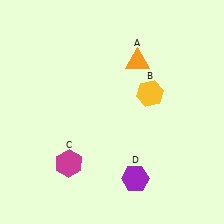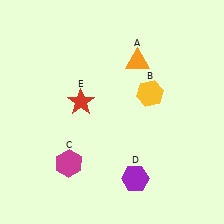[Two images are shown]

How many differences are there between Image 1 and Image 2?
There is 1 difference between the two images.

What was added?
A red star (E) was added in Image 2.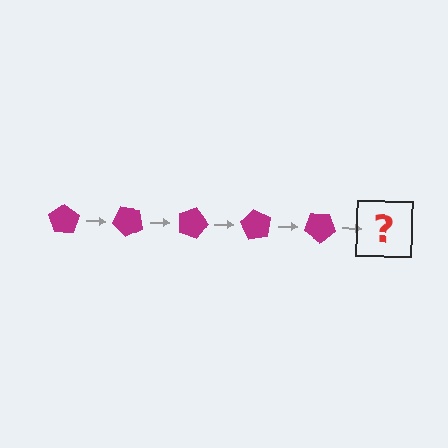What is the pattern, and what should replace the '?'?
The pattern is that the pentagon rotates 45 degrees each step. The '?' should be a magenta pentagon rotated 225 degrees.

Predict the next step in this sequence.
The next step is a magenta pentagon rotated 225 degrees.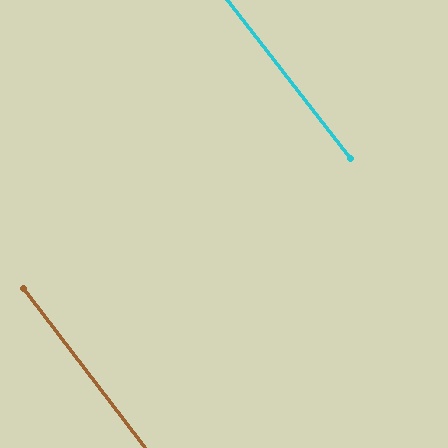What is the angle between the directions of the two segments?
Approximately 0 degrees.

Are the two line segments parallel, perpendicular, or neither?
Parallel — their directions differ by only 0.5°.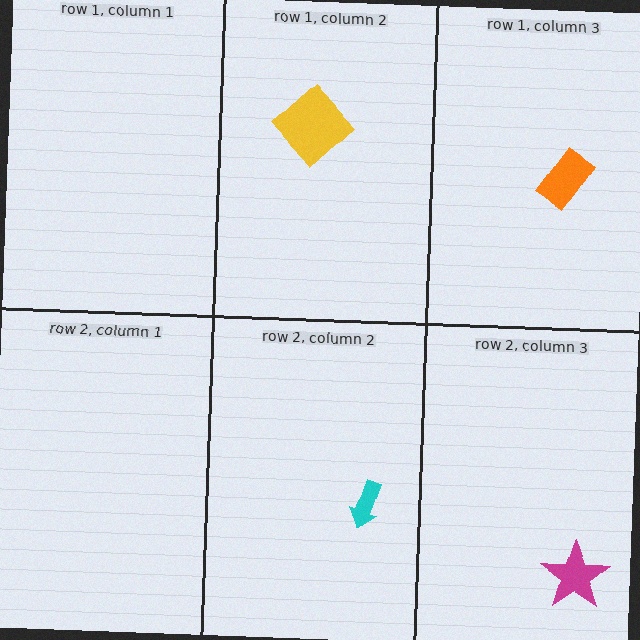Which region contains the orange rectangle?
The row 1, column 3 region.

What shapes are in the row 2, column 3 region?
The magenta star.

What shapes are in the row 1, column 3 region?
The orange rectangle.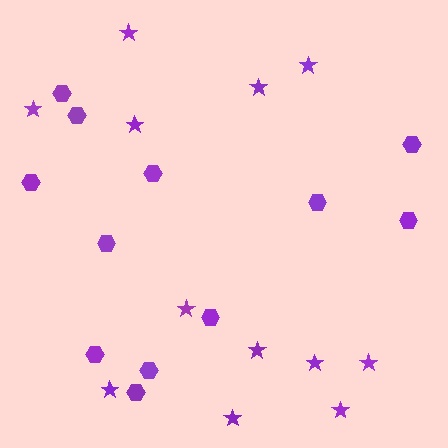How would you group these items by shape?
There are 2 groups: one group of stars (12) and one group of hexagons (12).